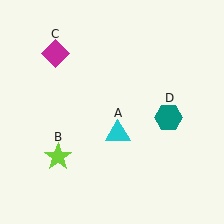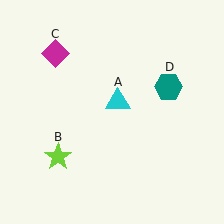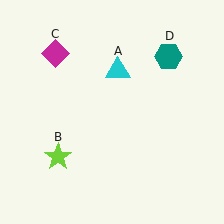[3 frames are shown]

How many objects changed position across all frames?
2 objects changed position: cyan triangle (object A), teal hexagon (object D).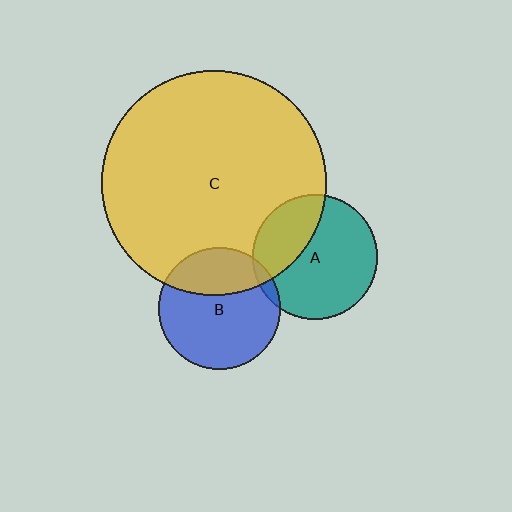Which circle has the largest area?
Circle C (yellow).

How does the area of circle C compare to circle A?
Approximately 3.2 times.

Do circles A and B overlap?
Yes.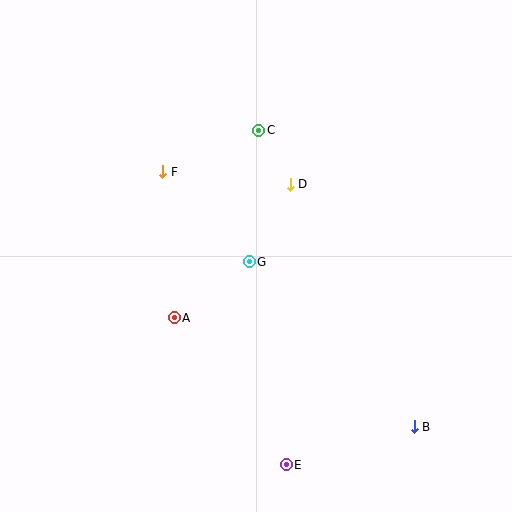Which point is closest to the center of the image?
Point G at (249, 262) is closest to the center.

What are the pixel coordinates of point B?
Point B is at (414, 427).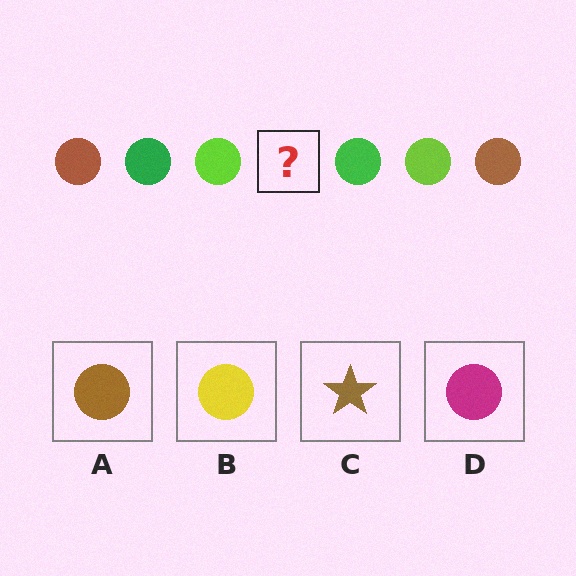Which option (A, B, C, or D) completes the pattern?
A.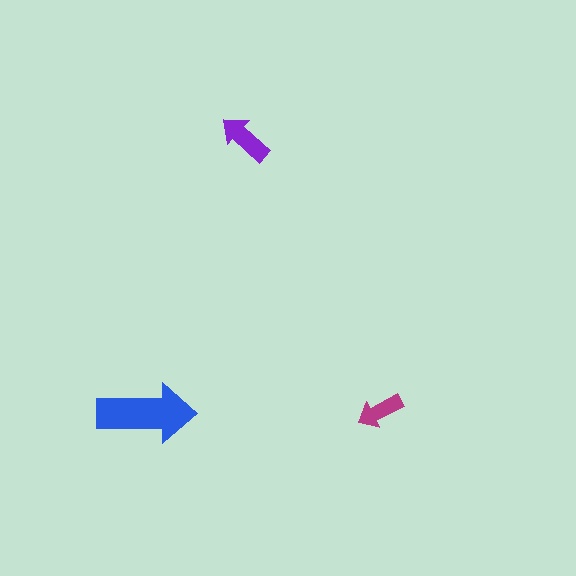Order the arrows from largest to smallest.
the blue one, the purple one, the magenta one.